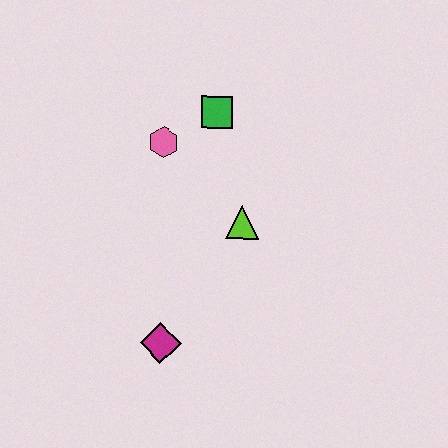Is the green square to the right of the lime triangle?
No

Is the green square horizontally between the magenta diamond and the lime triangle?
Yes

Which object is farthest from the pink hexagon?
The magenta diamond is farthest from the pink hexagon.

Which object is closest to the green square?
The pink hexagon is closest to the green square.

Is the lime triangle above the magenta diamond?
Yes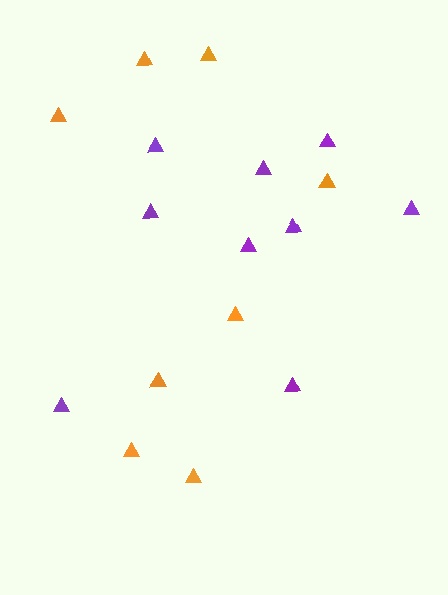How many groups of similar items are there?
There are 2 groups: one group of purple triangles (9) and one group of orange triangles (8).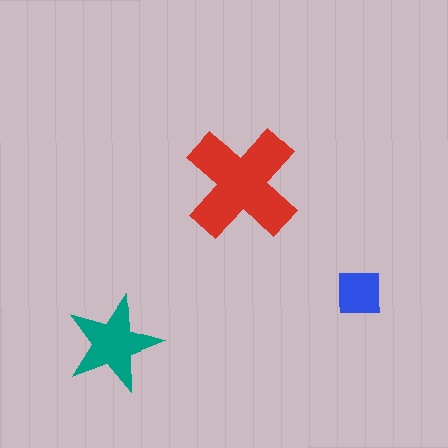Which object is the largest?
The red cross.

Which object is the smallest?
The blue square.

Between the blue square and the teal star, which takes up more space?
The teal star.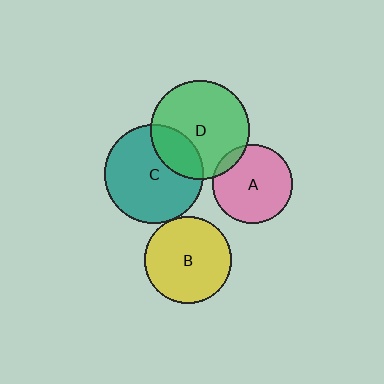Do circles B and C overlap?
Yes.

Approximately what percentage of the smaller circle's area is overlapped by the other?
Approximately 5%.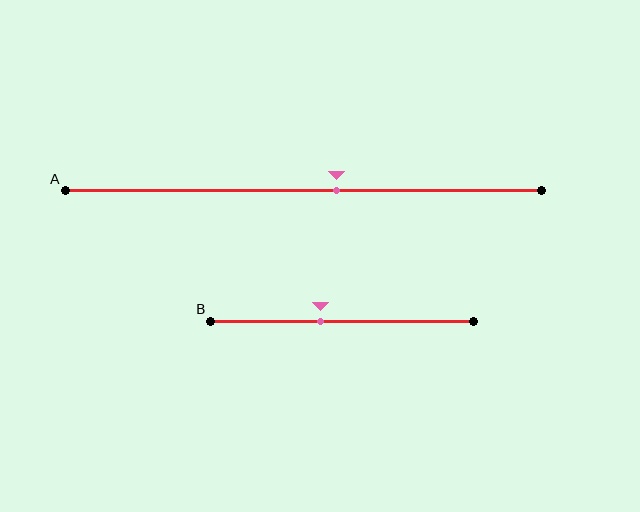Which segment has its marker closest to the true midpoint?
Segment A has its marker closest to the true midpoint.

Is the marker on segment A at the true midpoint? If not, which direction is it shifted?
No, the marker on segment A is shifted to the right by about 7% of the segment length.